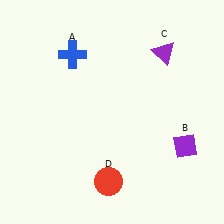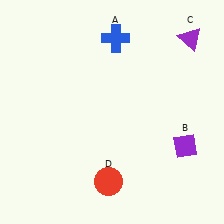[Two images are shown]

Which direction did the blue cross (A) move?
The blue cross (A) moved right.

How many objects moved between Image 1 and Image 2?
2 objects moved between the two images.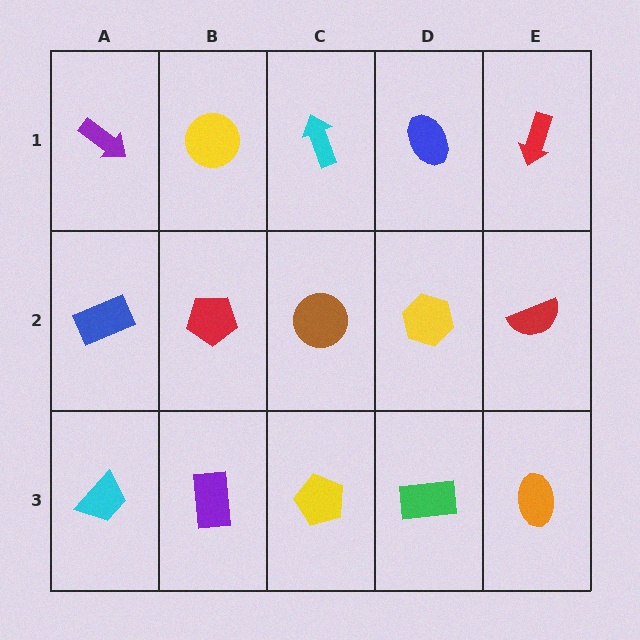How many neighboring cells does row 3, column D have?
3.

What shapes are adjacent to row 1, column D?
A yellow hexagon (row 2, column D), a cyan arrow (row 1, column C), a red arrow (row 1, column E).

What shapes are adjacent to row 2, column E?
A red arrow (row 1, column E), an orange ellipse (row 3, column E), a yellow hexagon (row 2, column D).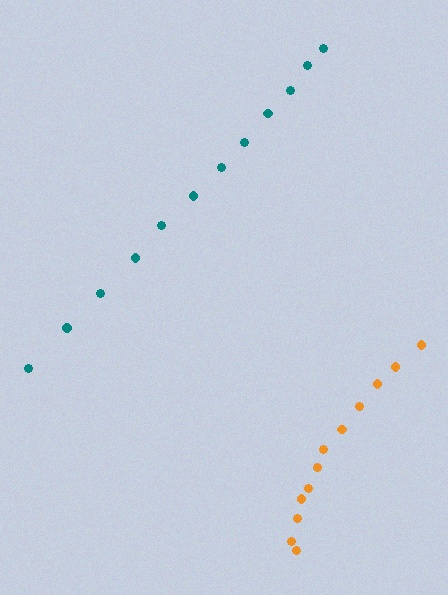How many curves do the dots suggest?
There are 2 distinct paths.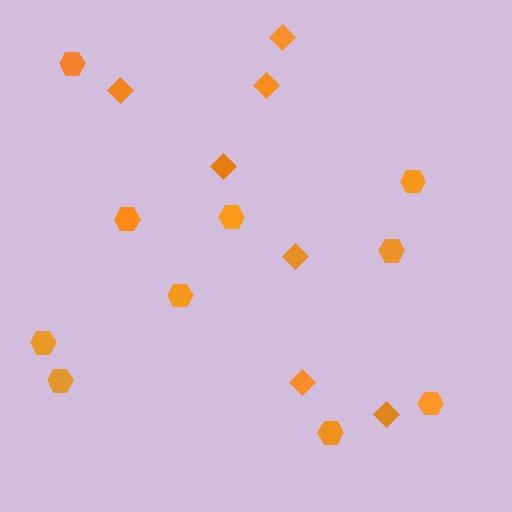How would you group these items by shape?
There are 2 groups: one group of hexagons (10) and one group of diamonds (7).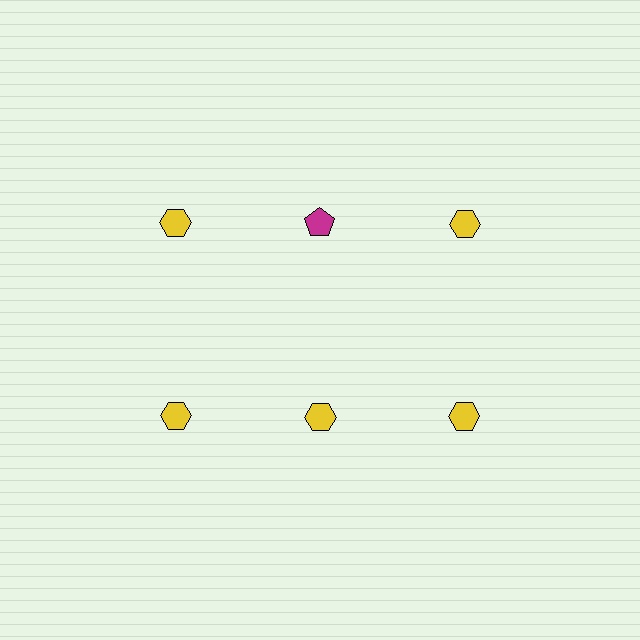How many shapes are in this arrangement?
There are 6 shapes arranged in a grid pattern.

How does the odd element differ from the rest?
It differs in both color (magenta instead of yellow) and shape (pentagon instead of hexagon).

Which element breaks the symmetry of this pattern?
The magenta pentagon in the top row, second from left column breaks the symmetry. All other shapes are yellow hexagons.